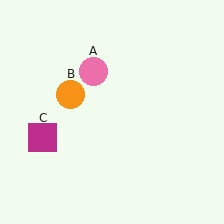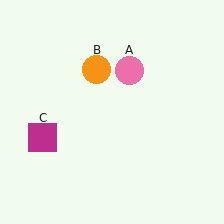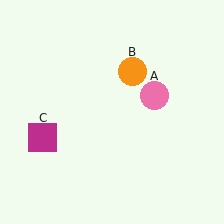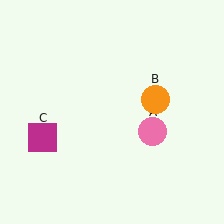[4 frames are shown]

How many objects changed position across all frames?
2 objects changed position: pink circle (object A), orange circle (object B).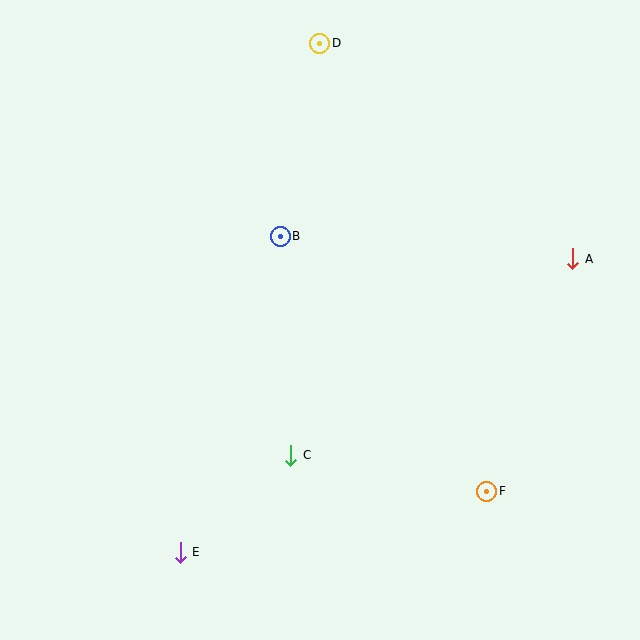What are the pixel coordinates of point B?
Point B is at (280, 236).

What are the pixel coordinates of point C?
Point C is at (291, 455).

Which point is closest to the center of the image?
Point B at (280, 236) is closest to the center.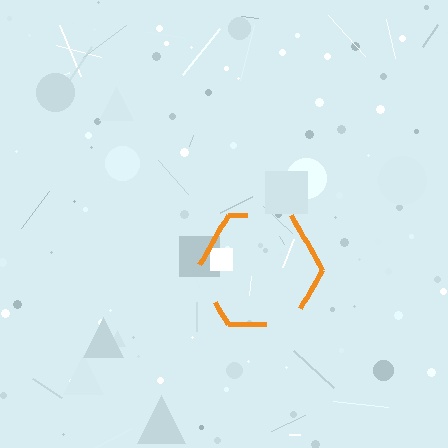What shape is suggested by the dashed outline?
The dashed outline suggests a hexagon.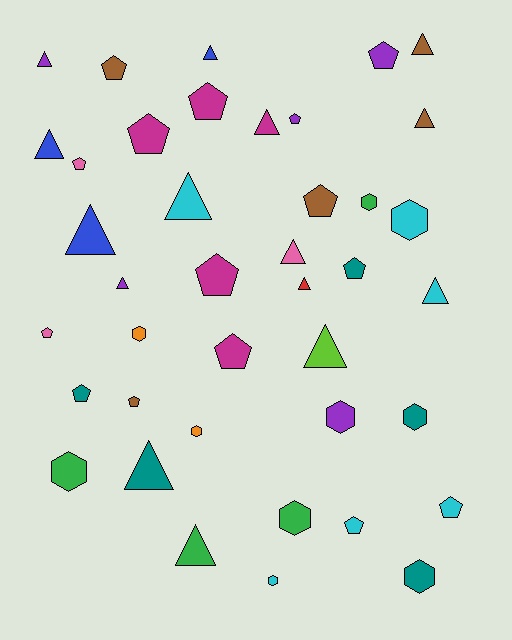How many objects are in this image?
There are 40 objects.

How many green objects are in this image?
There are 4 green objects.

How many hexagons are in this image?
There are 10 hexagons.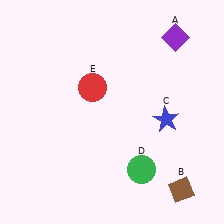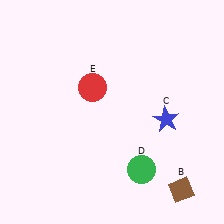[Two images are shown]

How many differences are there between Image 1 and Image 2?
There is 1 difference between the two images.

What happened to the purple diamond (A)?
The purple diamond (A) was removed in Image 2. It was in the top-right area of Image 1.